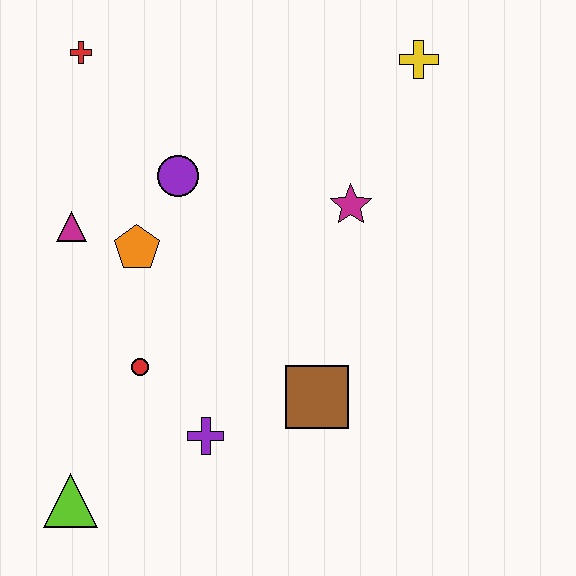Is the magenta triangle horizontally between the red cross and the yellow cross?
No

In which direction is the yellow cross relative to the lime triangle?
The yellow cross is above the lime triangle.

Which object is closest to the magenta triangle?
The orange pentagon is closest to the magenta triangle.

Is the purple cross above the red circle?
No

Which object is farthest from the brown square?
The red cross is farthest from the brown square.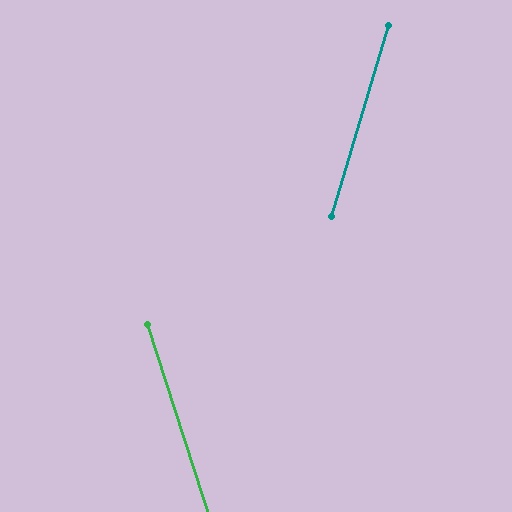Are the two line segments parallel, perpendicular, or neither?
Neither parallel nor perpendicular — they differ by about 35°.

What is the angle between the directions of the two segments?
Approximately 35 degrees.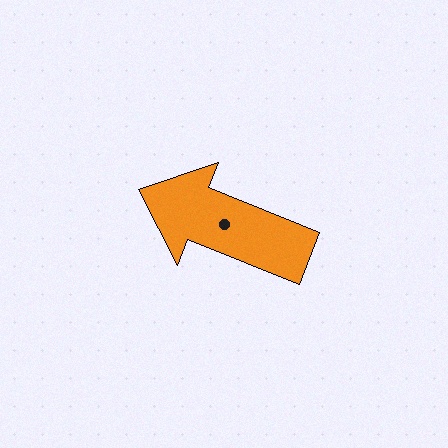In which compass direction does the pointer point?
West.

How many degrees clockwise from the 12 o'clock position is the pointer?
Approximately 292 degrees.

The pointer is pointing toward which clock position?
Roughly 10 o'clock.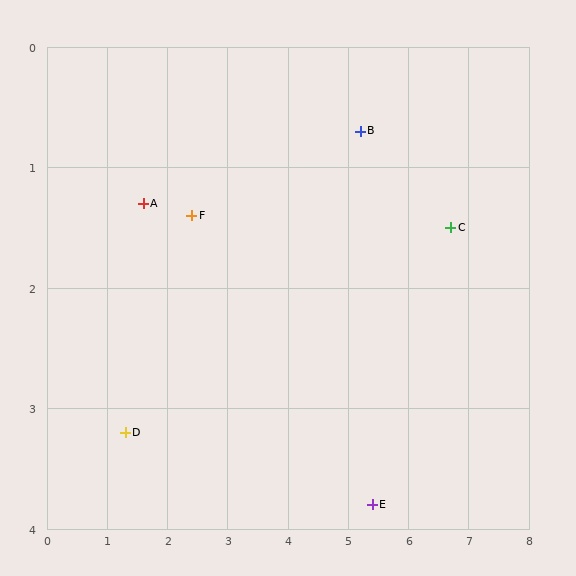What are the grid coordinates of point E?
Point E is at approximately (5.4, 3.8).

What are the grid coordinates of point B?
Point B is at approximately (5.2, 0.7).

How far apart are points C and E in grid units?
Points C and E are about 2.6 grid units apart.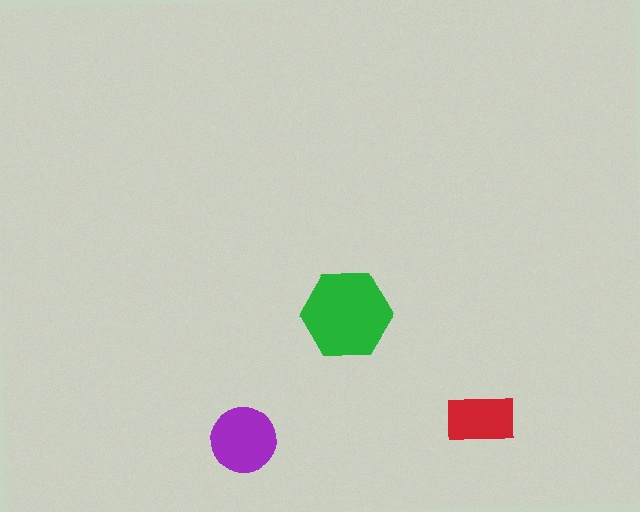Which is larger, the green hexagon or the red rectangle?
The green hexagon.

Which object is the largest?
The green hexagon.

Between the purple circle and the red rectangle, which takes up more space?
The purple circle.